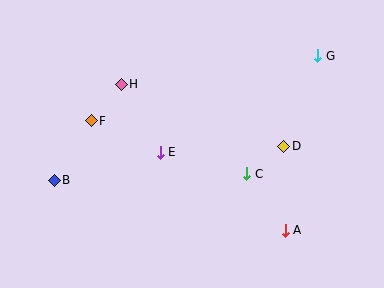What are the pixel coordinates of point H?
Point H is at (121, 84).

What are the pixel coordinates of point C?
Point C is at (247, 174).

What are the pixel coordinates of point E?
Point E is at (160, 152).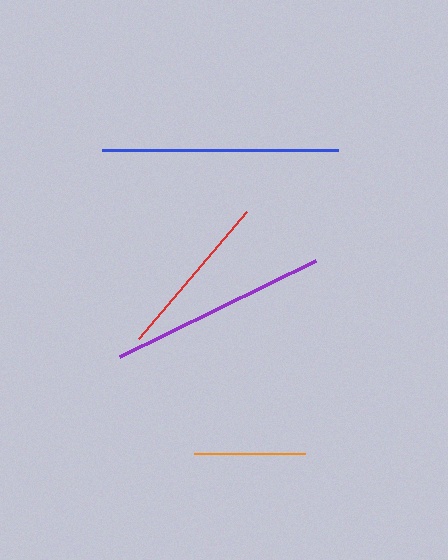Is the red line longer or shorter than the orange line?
The red line is longer than the orange line.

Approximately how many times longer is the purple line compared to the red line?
The purple line is approximately 1.3 times the length of the red line.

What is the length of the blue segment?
The blue segment is approximately 236 pixels long.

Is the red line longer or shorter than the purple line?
The purple line is longer than the red line.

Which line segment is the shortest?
The orange line is the shortest at approximately 111 pixels.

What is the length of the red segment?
The red segment is approximately 168 pixels long.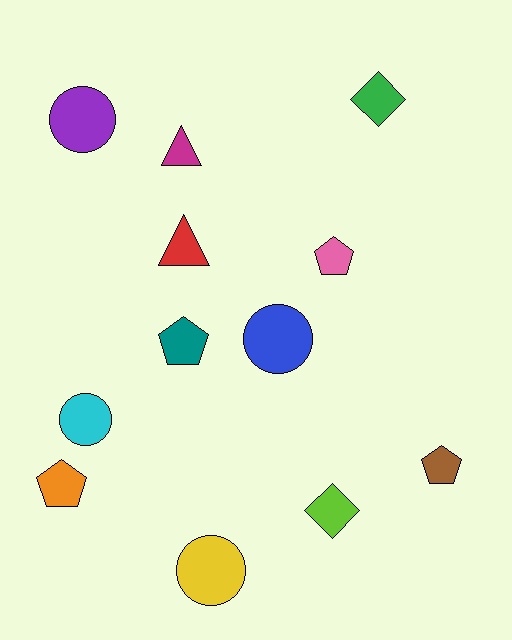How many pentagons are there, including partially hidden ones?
There are 4 pentagons.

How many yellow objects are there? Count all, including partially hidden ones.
There is 1 yellow object.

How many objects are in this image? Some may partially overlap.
There are 12 objects.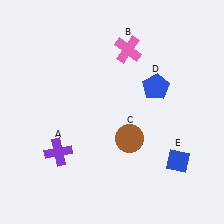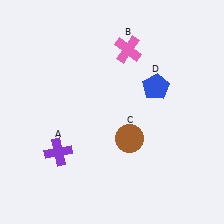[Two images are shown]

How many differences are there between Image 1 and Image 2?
There is 1 difference between the two images.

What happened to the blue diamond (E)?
The blue diamond (E) was removed in Image 2. It was in the bottom-right area of Image 1.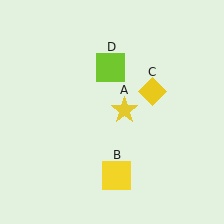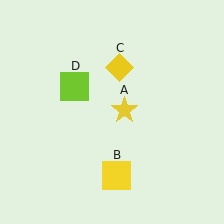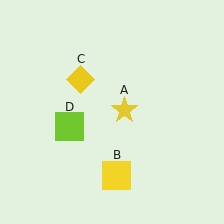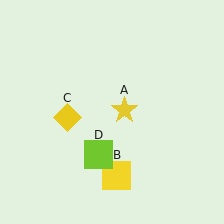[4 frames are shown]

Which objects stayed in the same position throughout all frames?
Yellow star (object A) and yellow square (object B) remained stationary.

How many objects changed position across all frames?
2 objects changed position: yellow diamond (object C), lime square (object D).